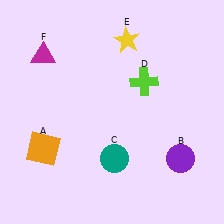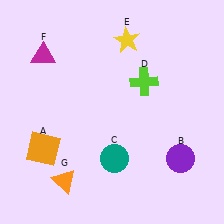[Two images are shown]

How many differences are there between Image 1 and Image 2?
There is 1 difference between the two images.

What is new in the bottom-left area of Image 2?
An orange triangle (G) was added in the bottom-left area of Image 2.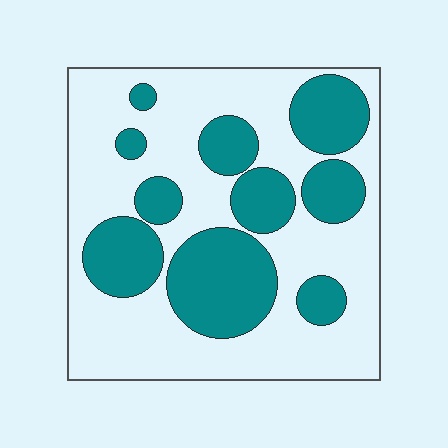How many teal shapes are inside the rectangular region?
10.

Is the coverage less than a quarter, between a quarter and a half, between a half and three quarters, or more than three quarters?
Between a quarter and a half.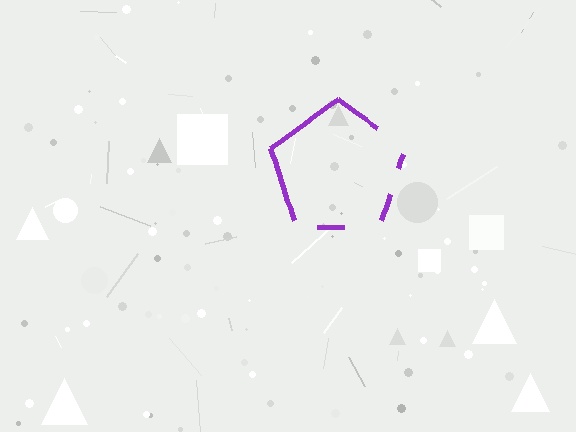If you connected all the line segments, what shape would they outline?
They would outline a pentagon.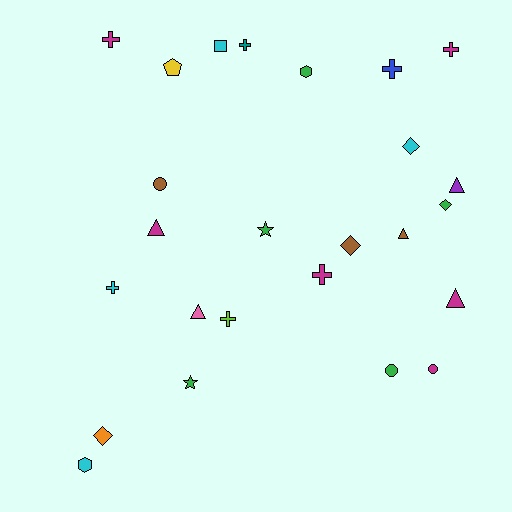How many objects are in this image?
There are 25 objects.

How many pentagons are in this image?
There is 1 pentagon.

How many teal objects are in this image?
There is 1 teal object.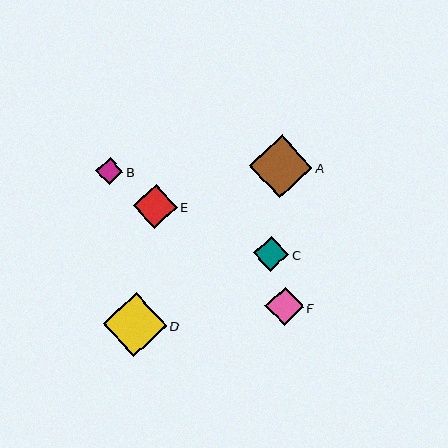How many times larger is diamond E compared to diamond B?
Diamond E is approximately 1.6 times the size of diamond B.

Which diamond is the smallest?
Diamond B is the smallest with a size of approximately 27 pixels.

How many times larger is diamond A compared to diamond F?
Diamond A is approximately 1.6 times the size of diamond F.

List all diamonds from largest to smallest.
From largest to smallest: D, A, E, F, C, B.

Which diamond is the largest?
Diamond D is the largest with a size of approximately 64 pixels.